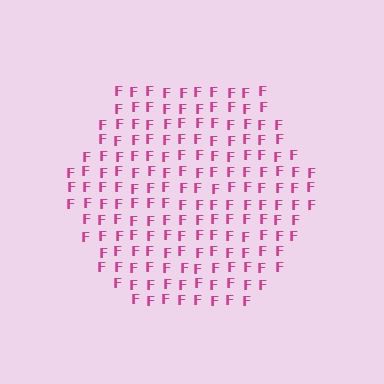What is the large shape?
The large shape is a hexagon.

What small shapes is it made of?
It is made of small letter F's.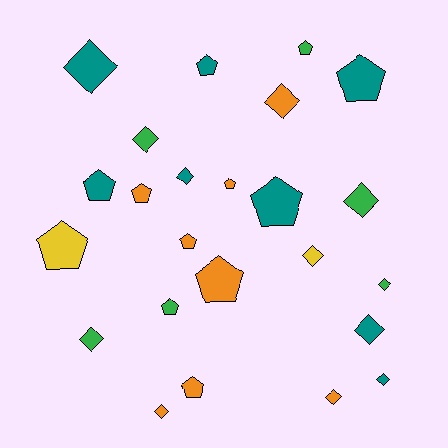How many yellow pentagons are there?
There is 1 yellow pentagon.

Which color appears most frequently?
Teal, with 8 objects.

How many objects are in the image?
There are 24 objects.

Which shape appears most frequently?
Pentagon, with 12 objects.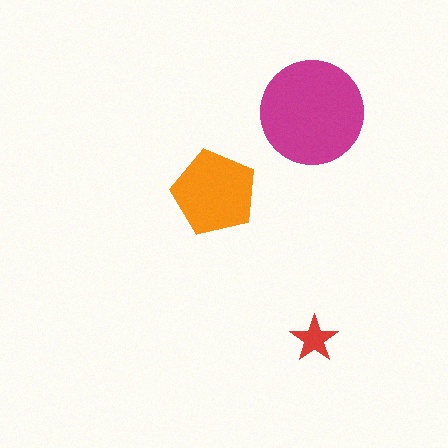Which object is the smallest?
The red star.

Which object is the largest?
The magenta circle.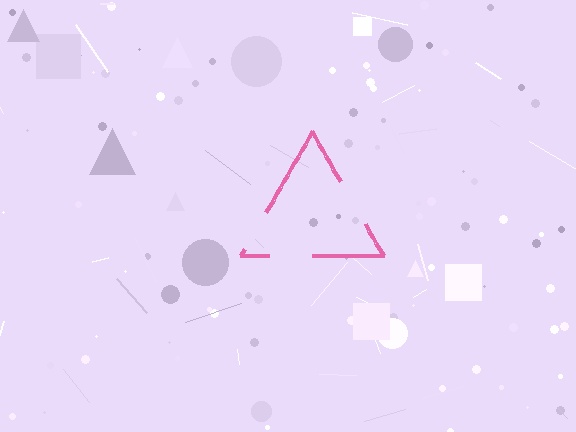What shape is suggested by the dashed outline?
The dashed outline suggests a triangle.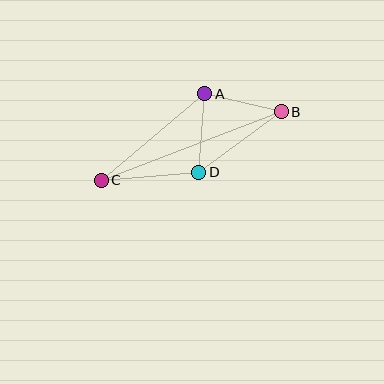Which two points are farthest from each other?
Points B and C are farthest from each other.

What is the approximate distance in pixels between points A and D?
The distance between A and D is approximately 79 pixels.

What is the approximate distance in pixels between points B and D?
The distance between B and D is approximately 103 pixels.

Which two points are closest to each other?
Points A and B are closest to each other.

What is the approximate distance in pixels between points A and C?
The distance between A and C is approximately 135 pixels.